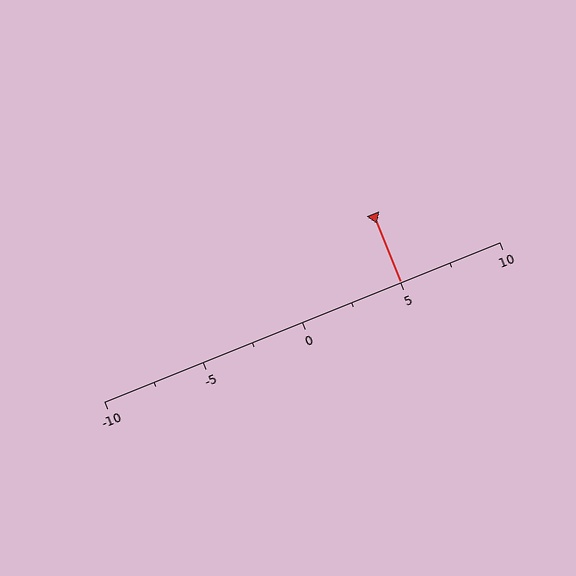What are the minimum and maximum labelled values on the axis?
The axis runs from -10 to 10.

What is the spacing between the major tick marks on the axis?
The major ticks are spaced 5 apart.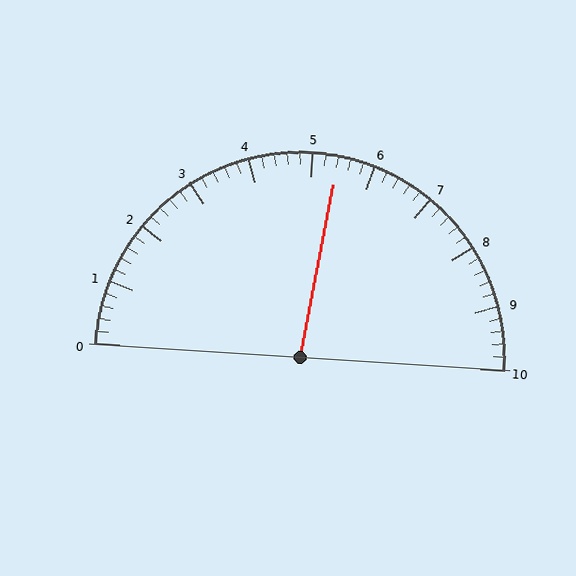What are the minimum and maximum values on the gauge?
The gauge ranges from 0 to 10.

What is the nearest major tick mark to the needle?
The nearest major tick mark is 5.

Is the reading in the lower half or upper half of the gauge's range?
The reading is in the upper half of the range (0 to 10).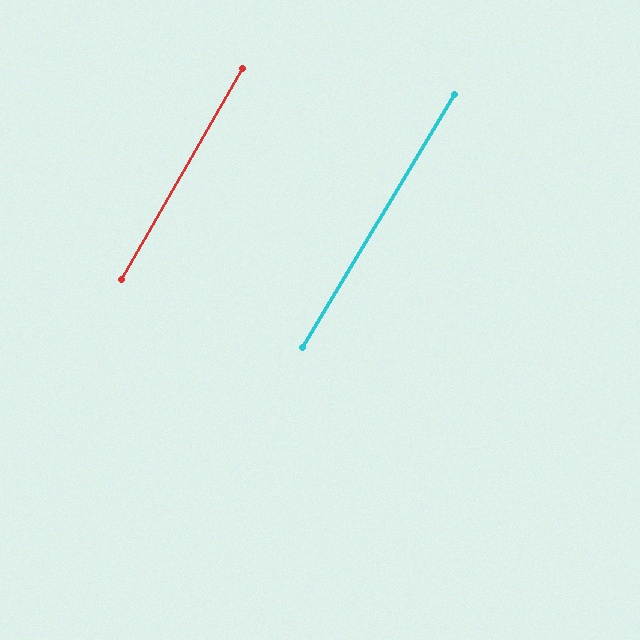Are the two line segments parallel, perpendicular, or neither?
Parallel — their directions differ by only 1.3°.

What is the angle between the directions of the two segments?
Approximately 1 degree.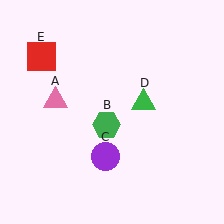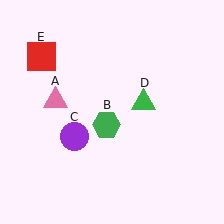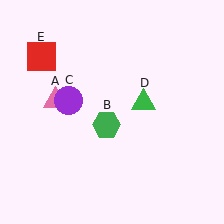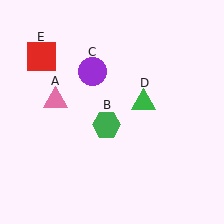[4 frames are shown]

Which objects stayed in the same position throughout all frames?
Pink triangle (object A) and green hexagon (object B) and green triangle (object D) and red square (object E) remained stationary.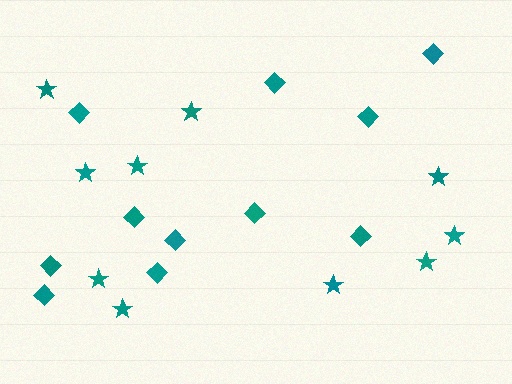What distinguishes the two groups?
There are 2 groups: one group of stars (10) and one group of diamonds (11).